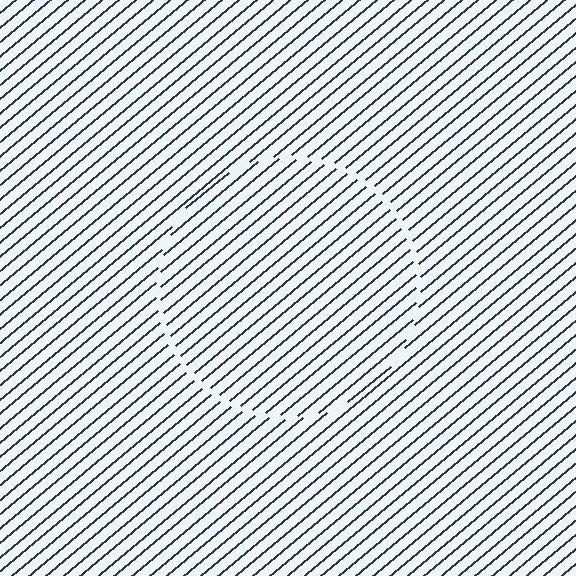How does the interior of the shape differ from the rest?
The interior of the shape contains the same grating, shifted by half a period — the contour is defined by the phase discontinuity where line-ends from the inner and outer gratings abut.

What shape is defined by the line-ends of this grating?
An illusory circle. The interior of the shape contains the same grating, shifted by half a period — the contour is defined by the phase discontinuity where line-ends from the inner and outer gratings abut.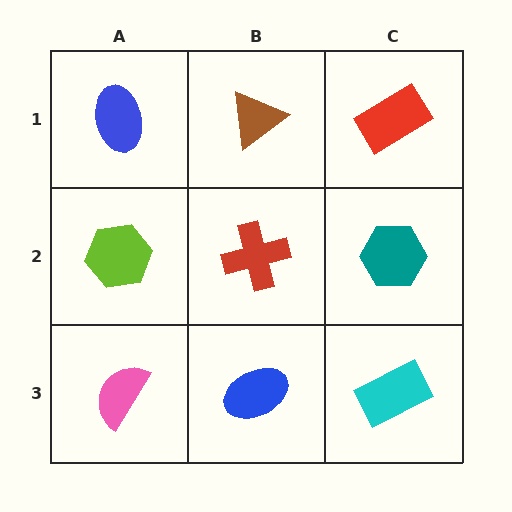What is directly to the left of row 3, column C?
A blue ellipse.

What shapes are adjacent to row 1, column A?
A lime hexagon (row 2, column A), a brown triangle (row 1, column B).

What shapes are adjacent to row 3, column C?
A teal hexagon (row 2, column C), a blue ellipse (row 3, column B).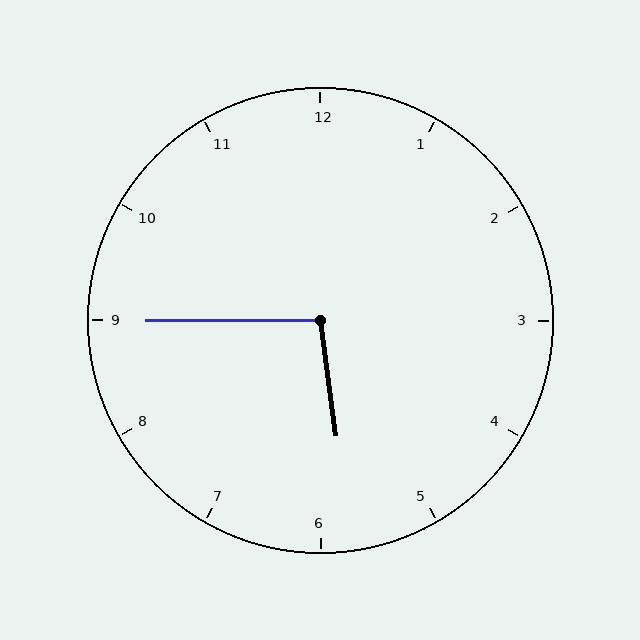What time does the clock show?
5:45.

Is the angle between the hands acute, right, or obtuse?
It is obtuse.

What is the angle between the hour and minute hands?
Approximately 98 degrees.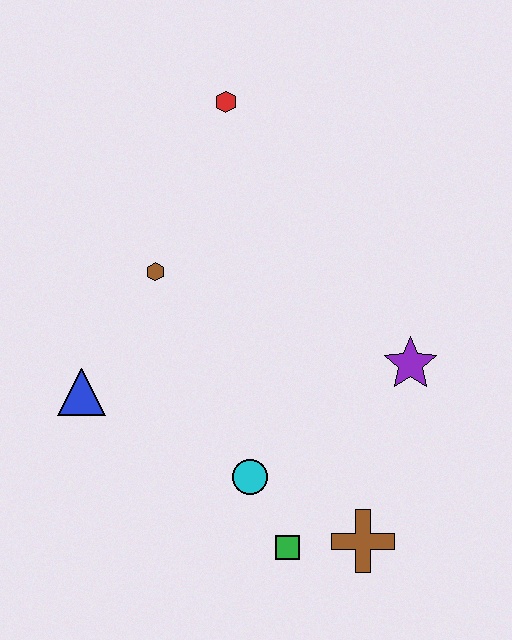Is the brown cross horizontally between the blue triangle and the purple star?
Yes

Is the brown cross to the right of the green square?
Yes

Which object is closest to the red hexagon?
The brown hexagon is closest to the red hexagon.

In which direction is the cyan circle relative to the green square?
The cyan circle is above the green square.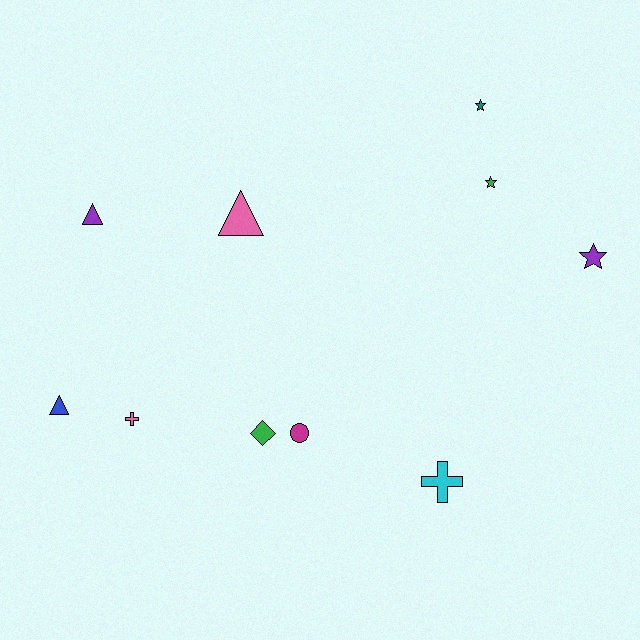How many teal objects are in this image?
There is 1 teal object.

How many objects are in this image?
There are 10 objects.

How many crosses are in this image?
There are 2 crosses.